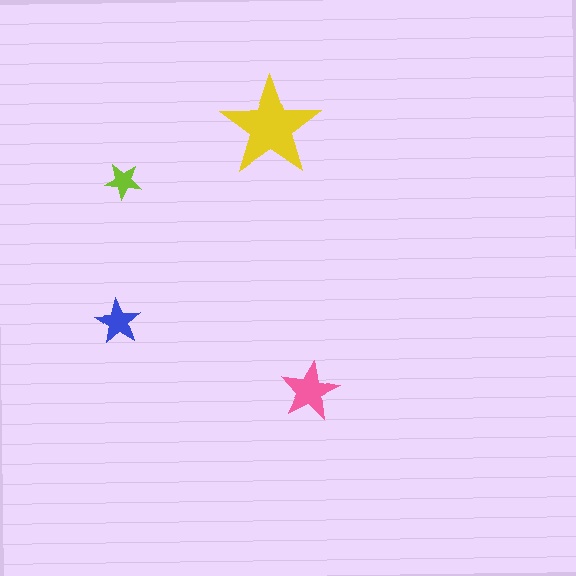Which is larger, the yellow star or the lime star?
The yellow one.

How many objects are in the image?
There are 4 objects in the image.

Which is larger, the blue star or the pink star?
The pink one.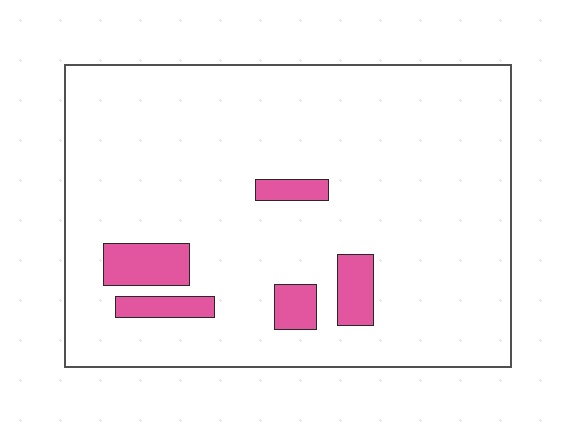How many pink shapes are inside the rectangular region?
5.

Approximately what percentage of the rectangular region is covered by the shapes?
Approximately 10%.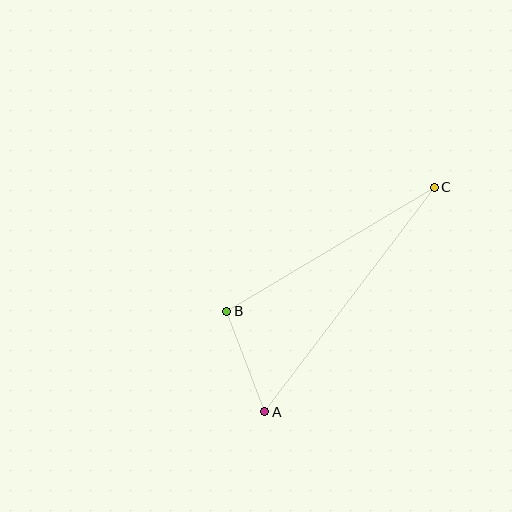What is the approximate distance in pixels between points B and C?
The distance between B and C is approximately 242 pixels.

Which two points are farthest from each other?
Points A and C are farthest from each other.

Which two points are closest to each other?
Points A and B are closest to each other.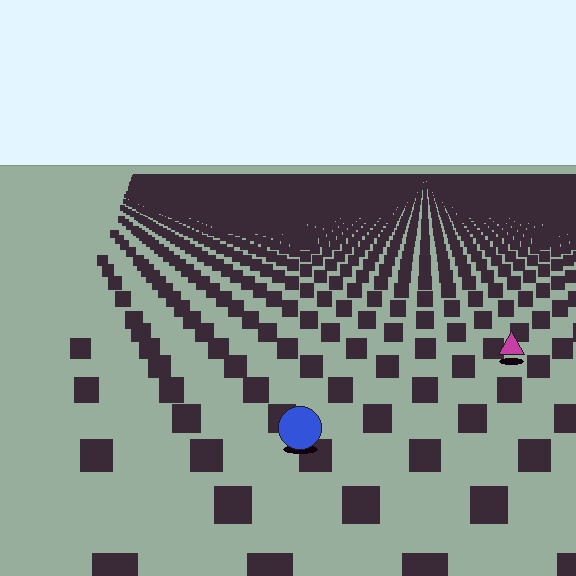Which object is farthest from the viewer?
The magenta triangle is farthest from the viewer. It appears smaller and the ground texture around it is denser.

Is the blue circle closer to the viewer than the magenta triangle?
Yes. The blue circle is closer — you can tell from the texture gradient: the ground texture is coarser near it.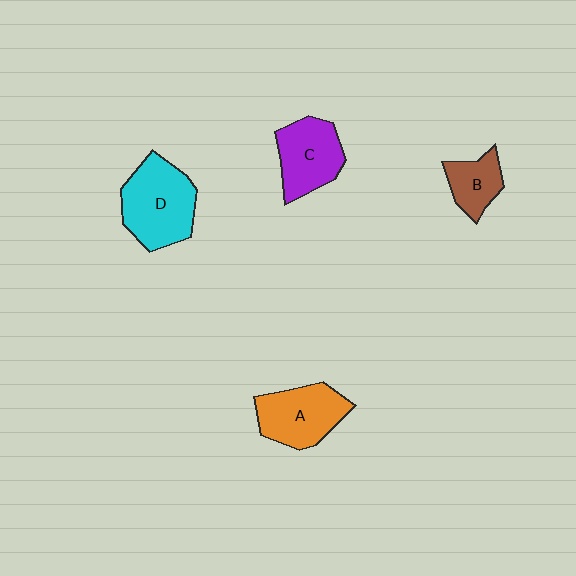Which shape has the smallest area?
Shape B (brown).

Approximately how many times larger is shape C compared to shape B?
Approximately 1.6 times.